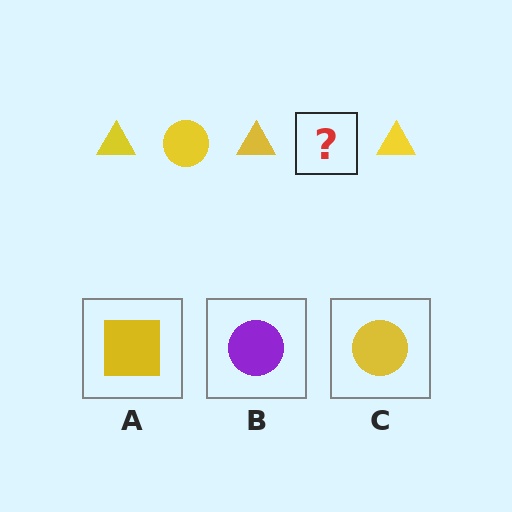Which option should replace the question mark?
Option C.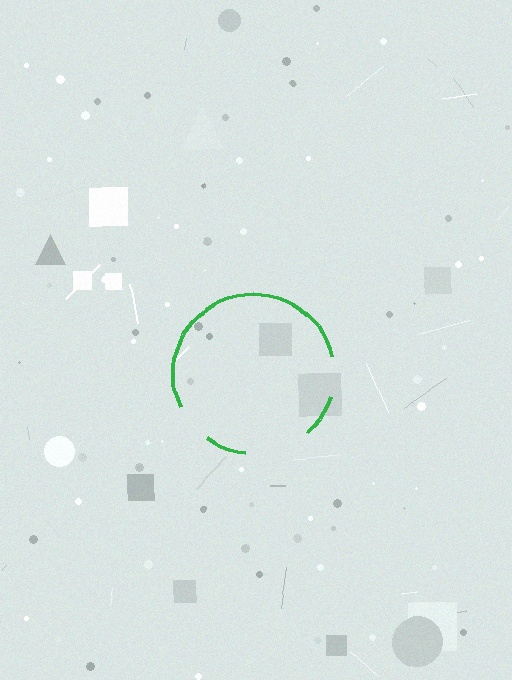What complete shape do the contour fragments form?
The contour fragments form a circle.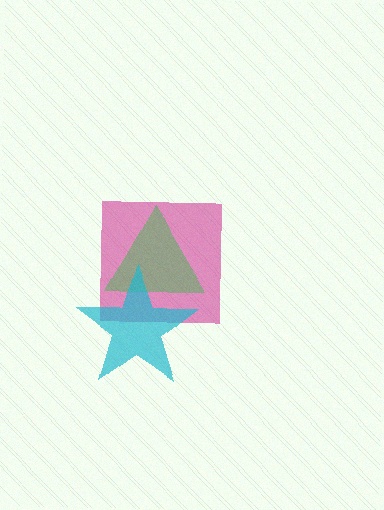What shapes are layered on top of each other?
The layered shapes are: a magenta square, a green triangle, a cyan star.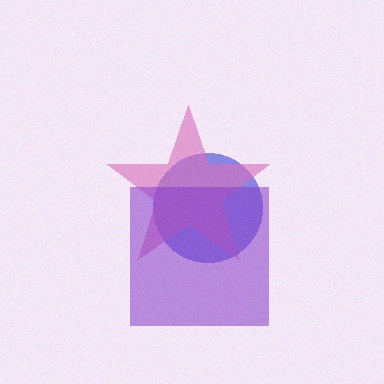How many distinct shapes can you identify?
There are 3 distinct shapes: a blue circle, a pink star, a purple square.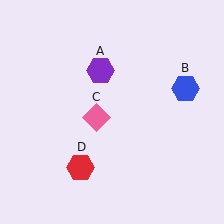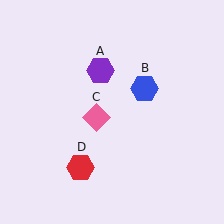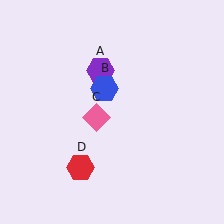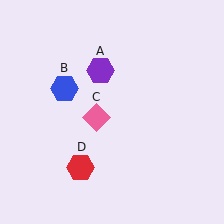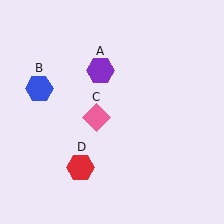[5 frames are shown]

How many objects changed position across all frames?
1 object changed position: blue hexagon (object B).